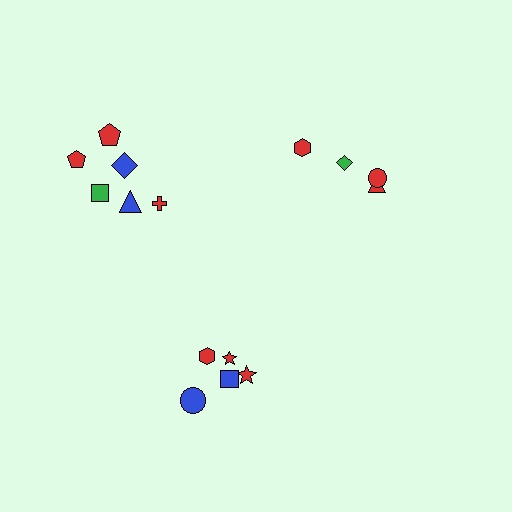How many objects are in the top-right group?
There are 4 objects.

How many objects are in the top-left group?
There are 6 objects.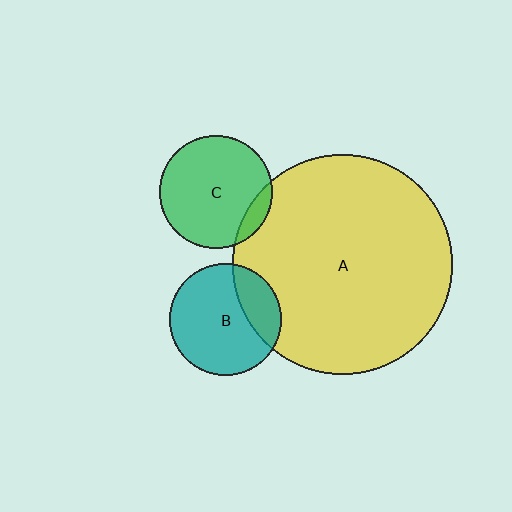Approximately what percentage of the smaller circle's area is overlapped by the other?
Approximately 10%.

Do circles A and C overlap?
Yes.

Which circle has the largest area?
Circle A (yellow).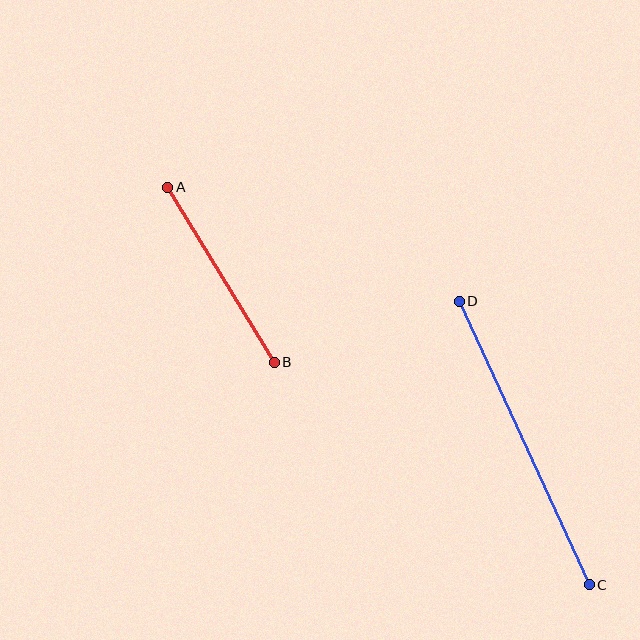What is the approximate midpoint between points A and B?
The midpoint is at approximately (221, 275) pixels.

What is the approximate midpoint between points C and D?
The midpoint is at approximately (524, 443) pixels.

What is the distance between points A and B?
The distance is approximately 205 pixels.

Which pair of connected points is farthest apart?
Points C and D are farthest apart.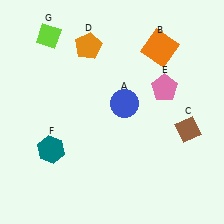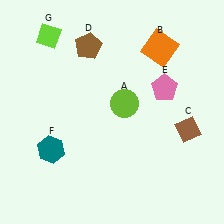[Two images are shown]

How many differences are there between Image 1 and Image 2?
There are 2 differences between the two images.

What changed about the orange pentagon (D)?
In Image 1, D is orange. In Image 2, it changed to brown.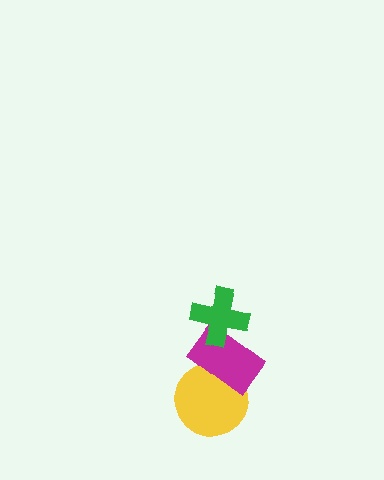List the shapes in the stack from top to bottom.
From top to bottom: the green cross, the magenta rectangle, the yellow circle.